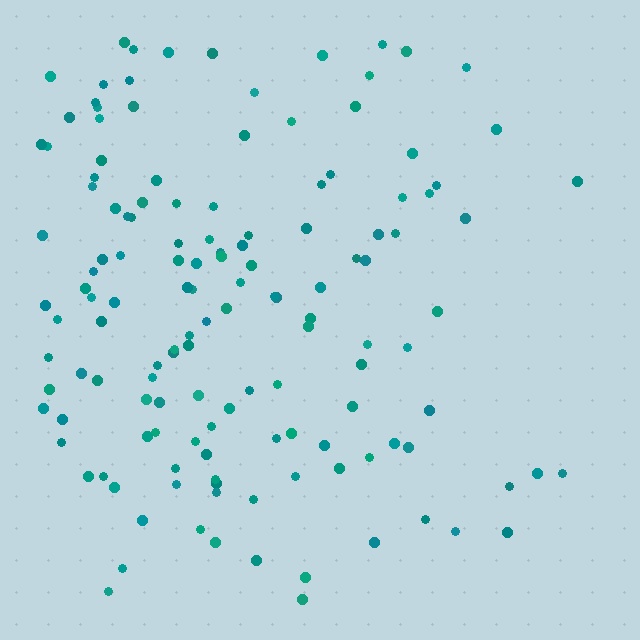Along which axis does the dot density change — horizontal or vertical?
Horizontal.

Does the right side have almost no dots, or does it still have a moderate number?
Still a moderate number, just noticeably fewer than the left.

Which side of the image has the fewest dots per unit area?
The right.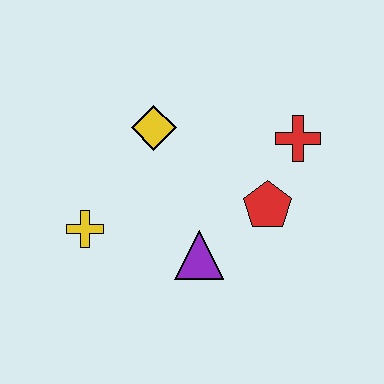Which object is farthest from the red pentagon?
The yellow cross is farthest from the red pentagon.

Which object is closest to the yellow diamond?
The yellow cross is closest to the yellow diamond.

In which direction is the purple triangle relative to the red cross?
The purple triangle is below the red cross.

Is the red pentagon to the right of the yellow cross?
Yes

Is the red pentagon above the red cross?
No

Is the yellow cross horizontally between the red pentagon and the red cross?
No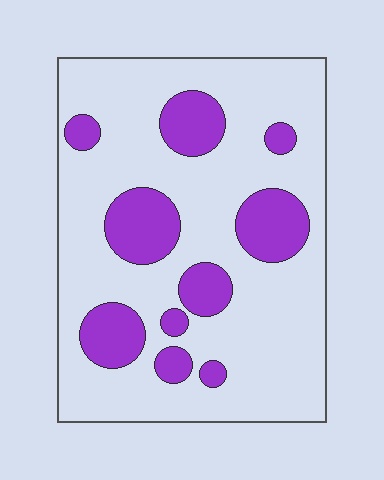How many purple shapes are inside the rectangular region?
10.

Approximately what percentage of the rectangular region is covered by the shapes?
Approximately 25%.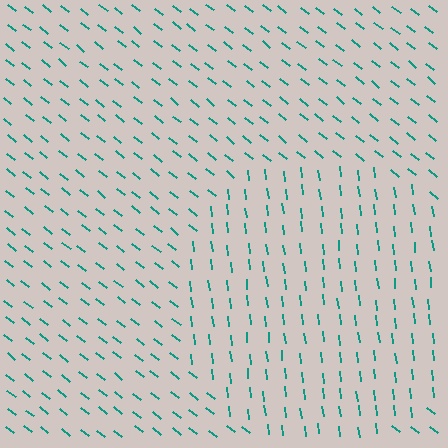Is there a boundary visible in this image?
Yes, there is a texture boundary formed by a change in line orientation.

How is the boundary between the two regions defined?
The boundary is defined purely by a change in line orientation (approximately 45 degrees difference). All lines are the same color and thickness.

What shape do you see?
I see a circle.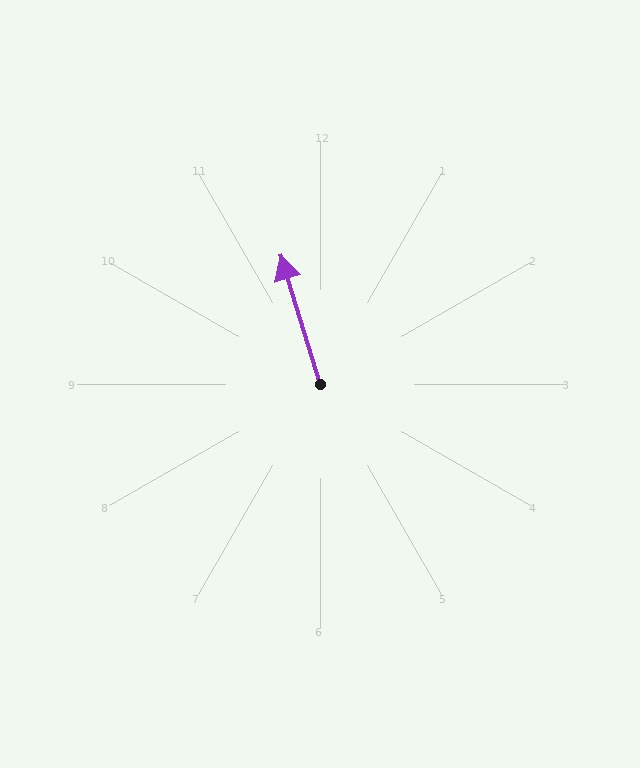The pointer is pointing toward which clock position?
Roughly 11 o'clock.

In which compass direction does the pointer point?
North.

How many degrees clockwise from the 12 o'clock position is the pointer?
Approximately 343 degrees.